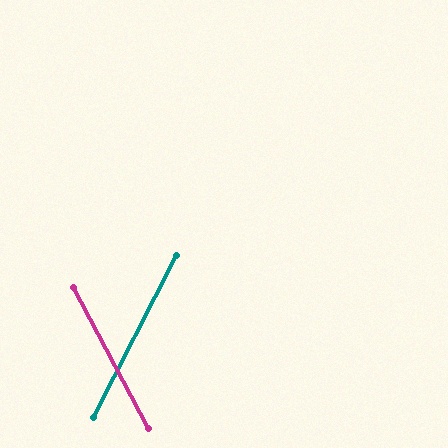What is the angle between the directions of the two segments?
Approximately 55 degrees.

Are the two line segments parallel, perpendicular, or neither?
Neither parallel nor perpendicular — they differ by about 55°.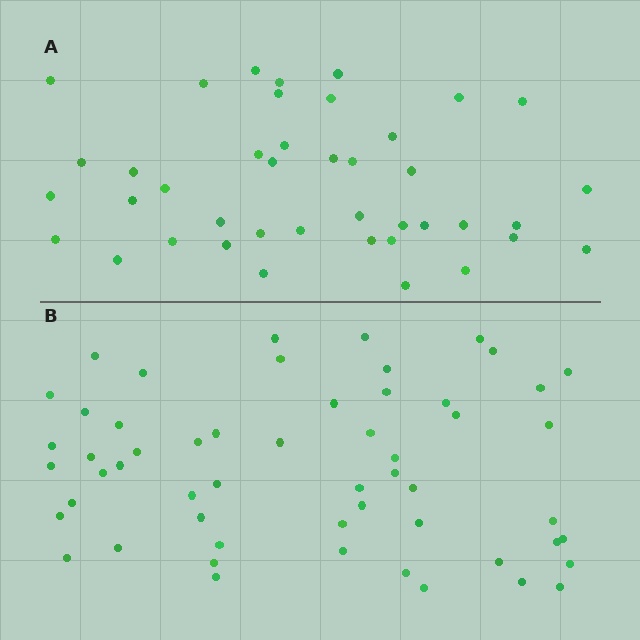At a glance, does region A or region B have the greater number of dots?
Region B (the bottom region) has more dots.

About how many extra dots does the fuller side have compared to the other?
Region B has approximately 15 more dots than region A.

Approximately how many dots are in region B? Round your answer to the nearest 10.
About 60 dots. (The exact count is 55, which rounds to 60.)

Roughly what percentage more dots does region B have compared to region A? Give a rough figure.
About 35% more.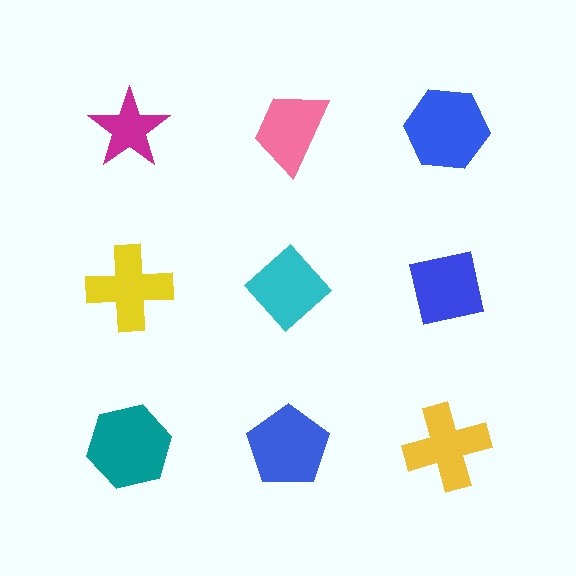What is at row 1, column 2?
A pink trapezoid.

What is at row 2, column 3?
A blue square.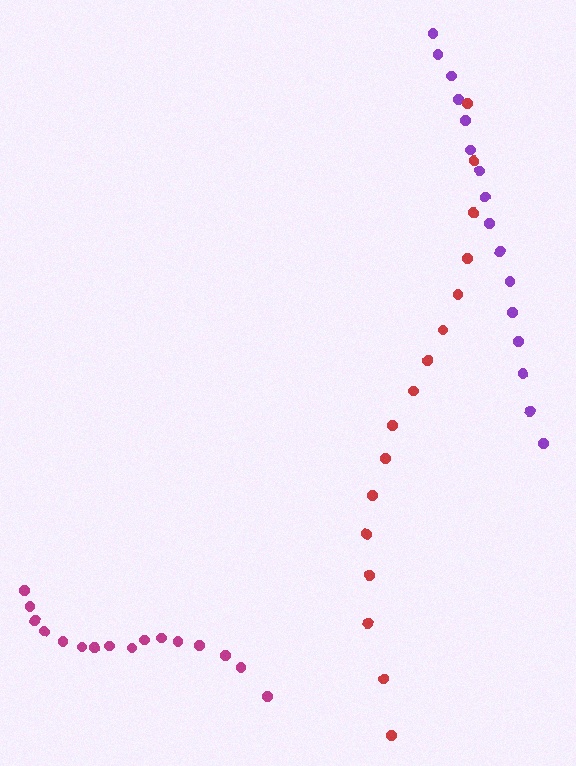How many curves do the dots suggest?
There are 3 distinct paths.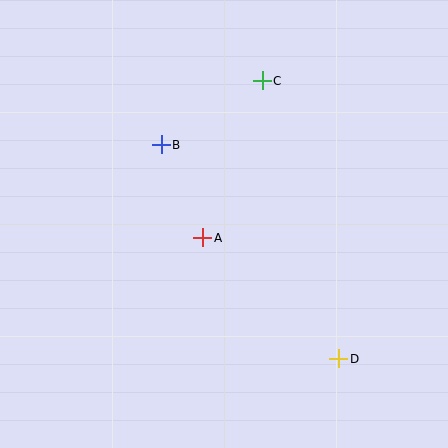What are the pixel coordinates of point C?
Point C is at (262, 81).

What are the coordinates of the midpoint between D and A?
The midpoint between D and A is at (271, 298).